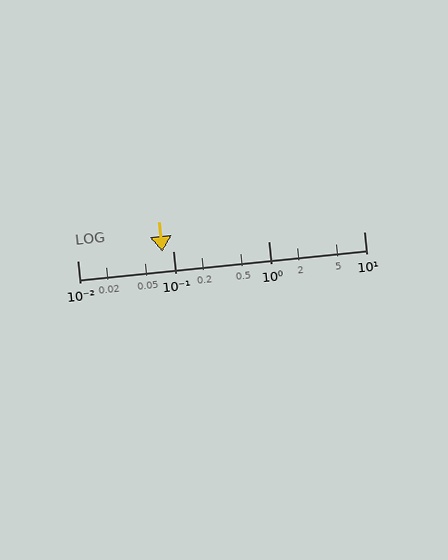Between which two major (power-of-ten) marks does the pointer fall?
The pointer is between 0.01 and 0.1.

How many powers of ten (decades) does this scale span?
The scale spans 3 decades, from 0.01 to 10.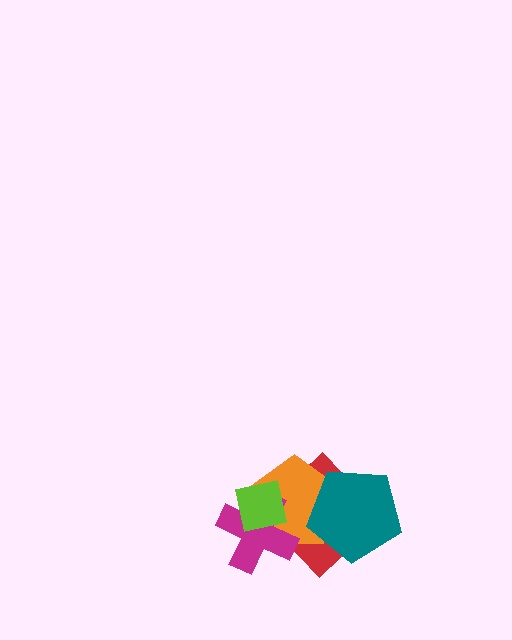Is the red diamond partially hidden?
Yes, it is partially covered by another shape.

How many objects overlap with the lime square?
3 objects overlap with the lime square.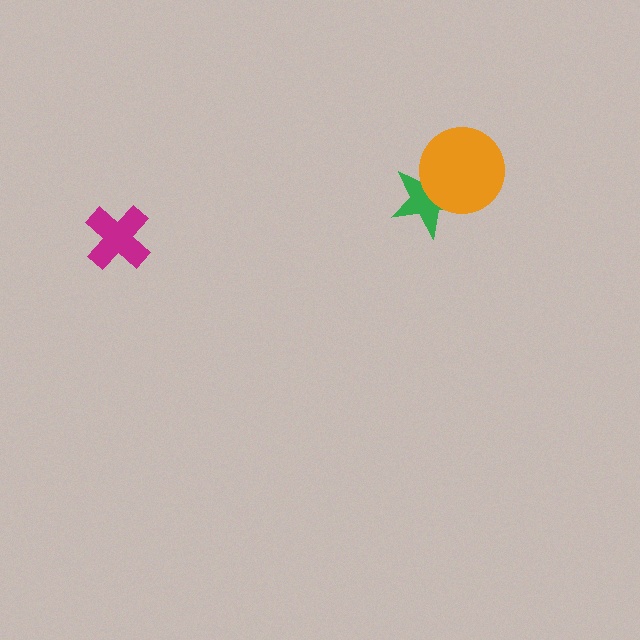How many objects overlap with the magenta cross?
0 objects overlap with the magenta cross.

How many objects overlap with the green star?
1 object overlaps with the green star.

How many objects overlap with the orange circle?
1 object overlaps with the orange circle.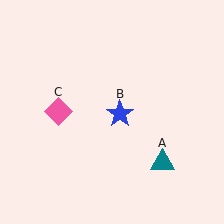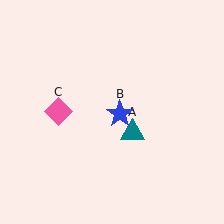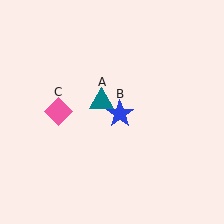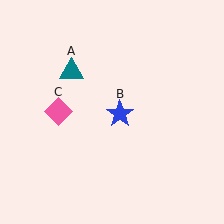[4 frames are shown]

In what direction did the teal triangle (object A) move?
The teal triangle (object A) moved up and to the left.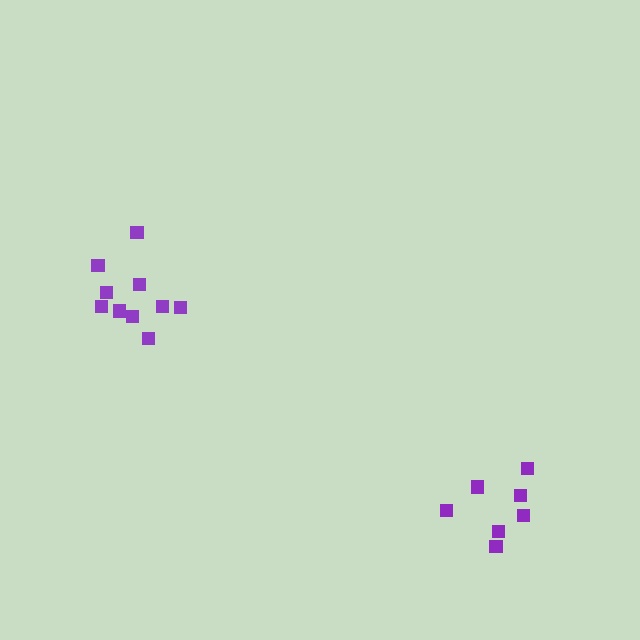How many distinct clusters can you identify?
There are 2 distinct clusters.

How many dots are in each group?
Group 1: 10 dots, Group 2: 8 dots (18 total).